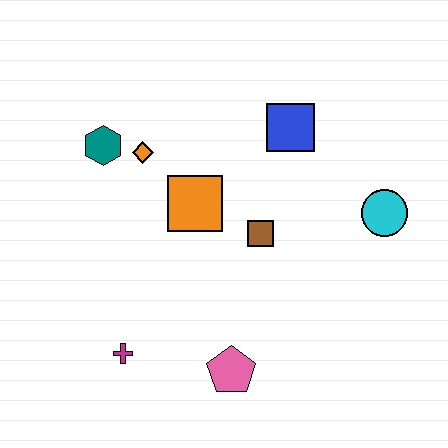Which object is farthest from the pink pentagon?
The teal hexagon is farthest from the pink pentagon.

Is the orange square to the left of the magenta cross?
No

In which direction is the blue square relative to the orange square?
The blue square is to the right of the orange square.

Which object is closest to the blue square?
The brown square is closest to the blue square.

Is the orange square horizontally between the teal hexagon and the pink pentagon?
Yes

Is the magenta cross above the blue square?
No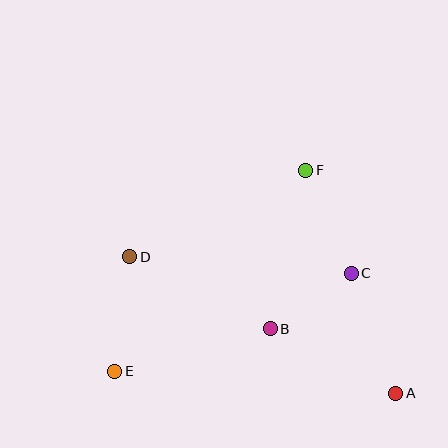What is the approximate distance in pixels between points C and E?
The distance between C and E is approximately 256 pixels.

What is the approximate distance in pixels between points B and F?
The distance between B and F is approximately 163 pixels.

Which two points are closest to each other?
Points B and C are closest to each other.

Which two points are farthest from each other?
Points A and D are farthest from each other.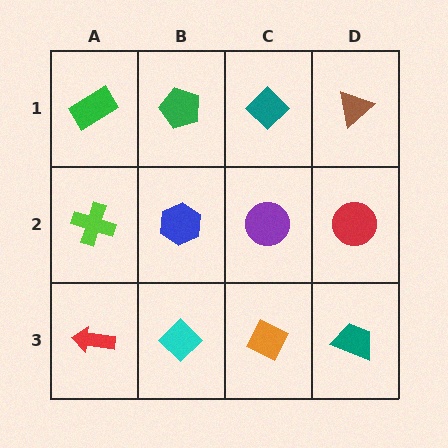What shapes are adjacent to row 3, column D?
A red circle (row 2, column D), an orange diamond (row 3, column C).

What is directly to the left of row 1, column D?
A teal diamond.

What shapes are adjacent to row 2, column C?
A teal diamond (row 1, column C), an orange diamond (row 3, column C), a blue hexagon (row 2, column B), a red circle (row 2, column D).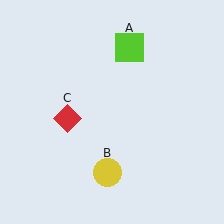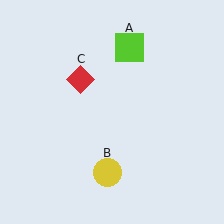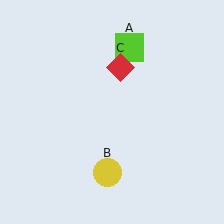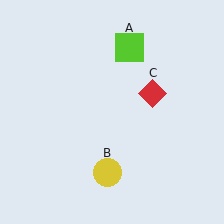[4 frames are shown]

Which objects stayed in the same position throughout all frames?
Lime square (object A) and yellow circle (object B) remained stationary.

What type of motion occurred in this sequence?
The red diamond (object C) rotated clockwise around the center of the scene.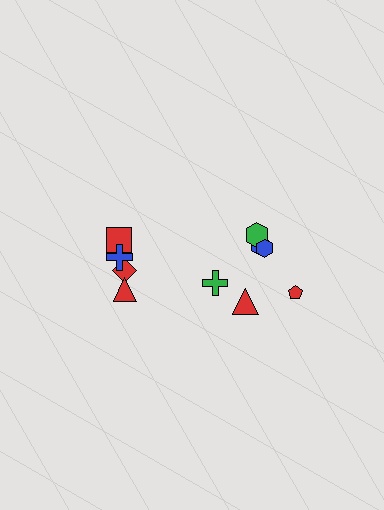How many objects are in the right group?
There are 6 objects.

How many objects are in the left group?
There are 4 objects.